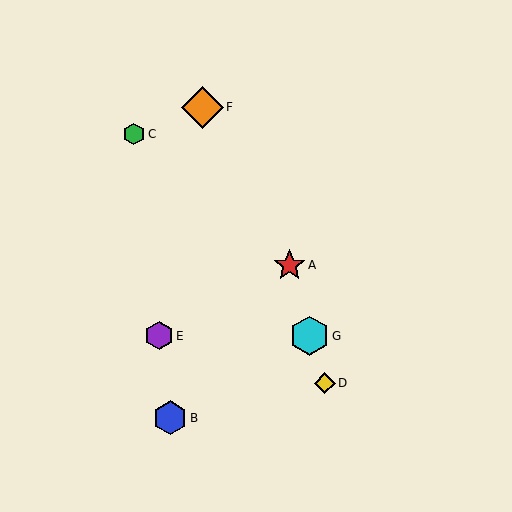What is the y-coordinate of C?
Object C is at y≈134.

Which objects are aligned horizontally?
Objects E, G are aligned horizontally.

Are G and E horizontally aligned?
Yes, both are at y≈336.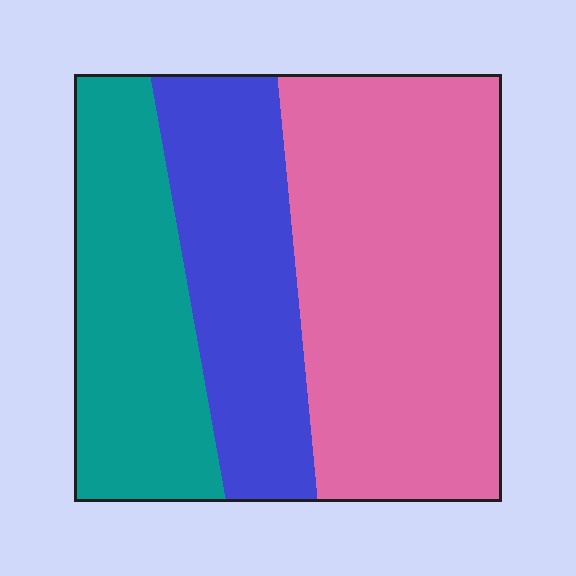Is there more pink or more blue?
Pink.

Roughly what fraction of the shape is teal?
Teal takes up between a sixth and a third of the shape.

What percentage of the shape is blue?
Blue takes up about one quarter (1/4) of the shape.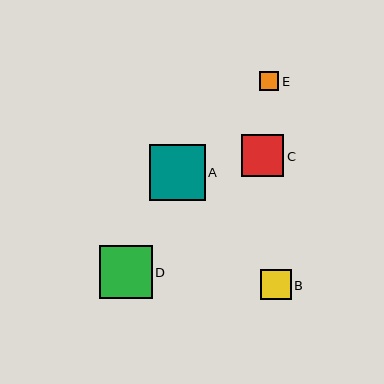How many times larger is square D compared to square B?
Square D is approximately 1.7 times the size of square B.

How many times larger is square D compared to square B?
Square D is approximately 1.7 times the size of square B.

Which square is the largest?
Square A is the largest with a size of approximately 56 pixels.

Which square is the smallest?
Square E is the smallest with a size of approximately 19 pixels.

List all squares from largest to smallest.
From largest to smallest: A, D, C, B, E.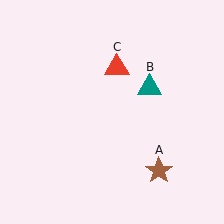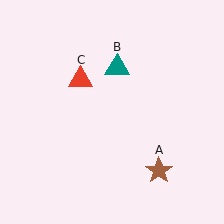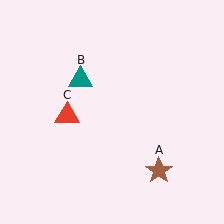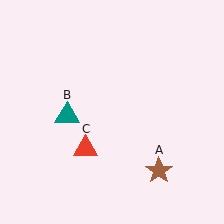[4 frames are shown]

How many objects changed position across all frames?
2 objects changed position: teal triangle (object B), red triangle (object C).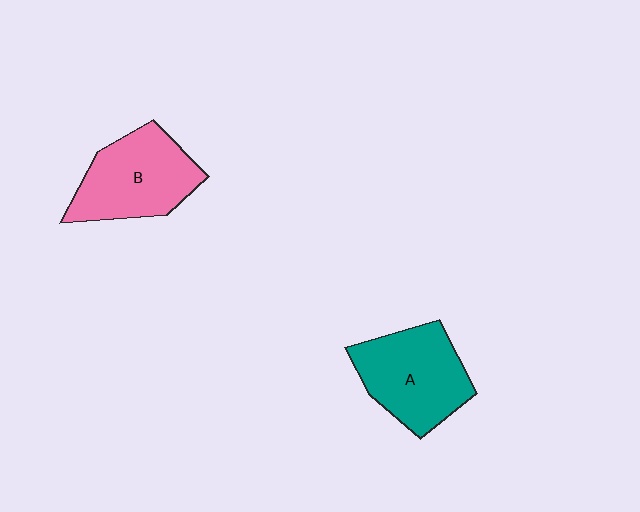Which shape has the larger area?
Shape A (teal).